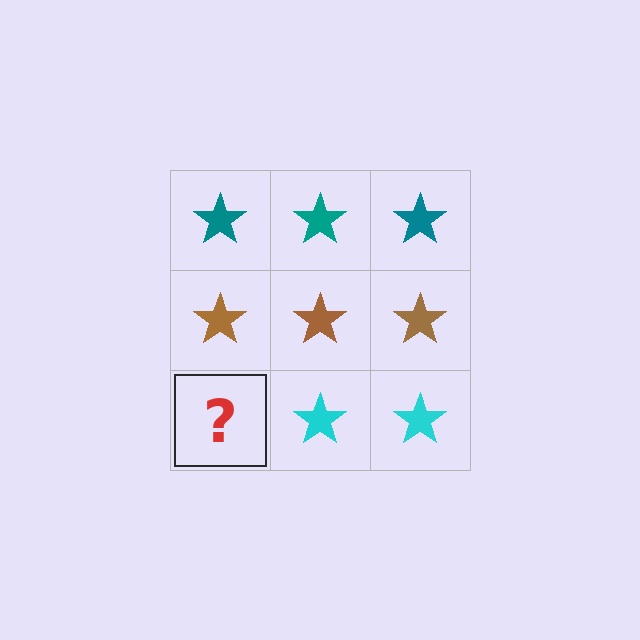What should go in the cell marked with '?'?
The missing cell should contain a cyan star.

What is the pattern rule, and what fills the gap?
The rule is that each row has a consistent color. The gap should be filled with a cyan star.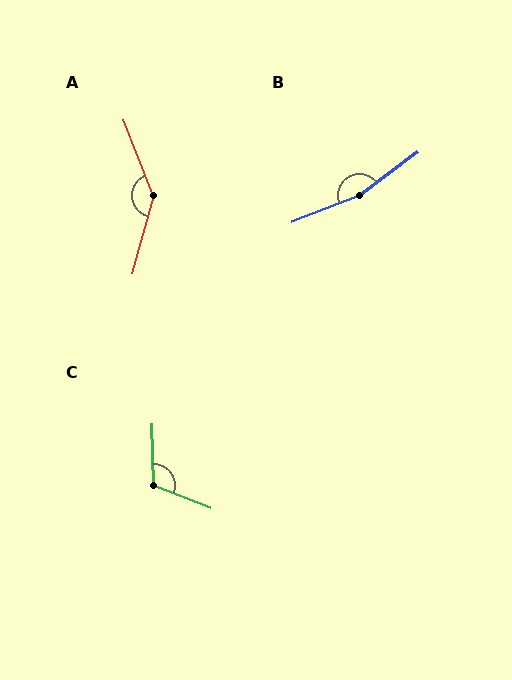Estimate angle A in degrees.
Approximately 144 degrees.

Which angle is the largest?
B, at approximately 165 degrees.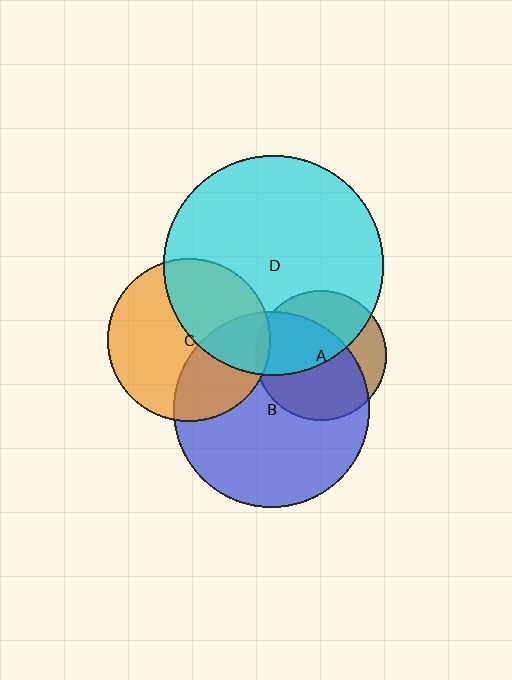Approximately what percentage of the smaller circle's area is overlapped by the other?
Approximately 40%.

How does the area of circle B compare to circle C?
Approximately 1.5 times.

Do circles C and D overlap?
Yes.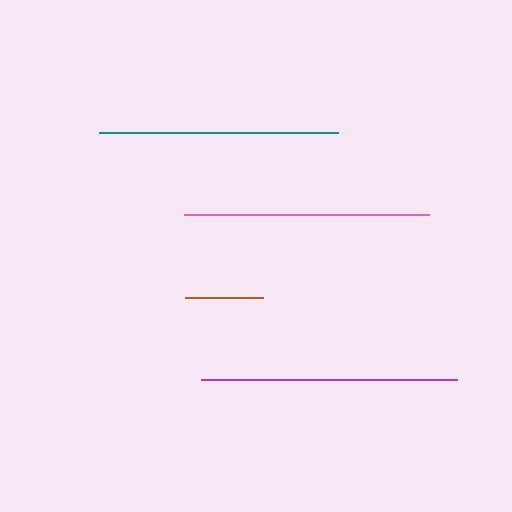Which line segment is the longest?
The magenta line is the longest at approximately 256 pixels.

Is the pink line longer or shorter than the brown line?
The pink line is longer than the brown line.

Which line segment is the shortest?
The brown line is the shortest at approximately 78 pixels.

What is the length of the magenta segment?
The magenta segment is approximately 256 pixels long.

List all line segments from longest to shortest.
From longest to shortest: magenta, pink, teal, brown.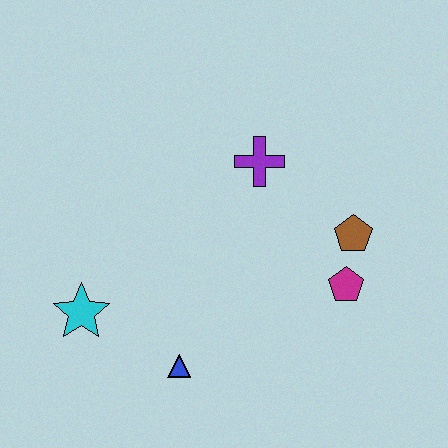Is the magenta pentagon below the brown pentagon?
Yes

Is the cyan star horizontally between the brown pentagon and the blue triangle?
No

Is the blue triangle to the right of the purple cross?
No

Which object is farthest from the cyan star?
The brown pentagon is farthest from the cyan star.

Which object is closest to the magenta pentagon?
The brown pentagon is closest to the magenta pentagon.